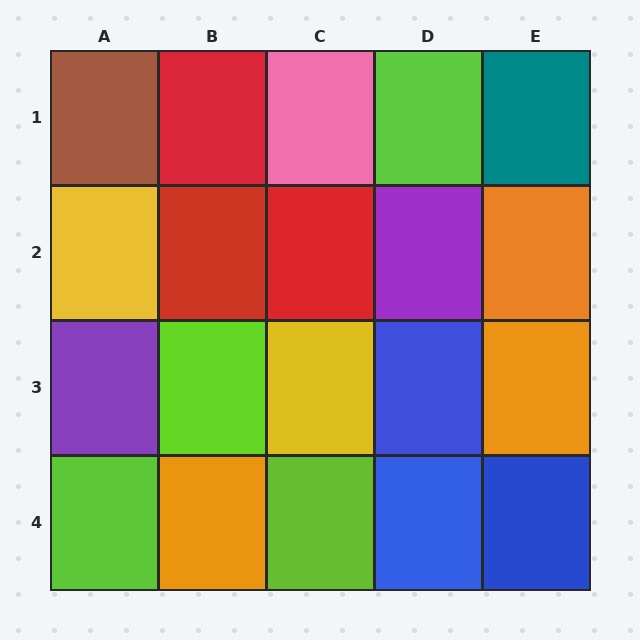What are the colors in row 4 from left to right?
Lime, orange, lime, blue, blue.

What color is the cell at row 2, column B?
Red.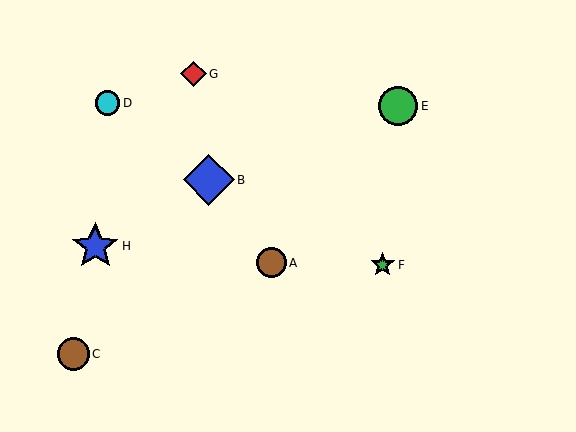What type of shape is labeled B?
Shape B is a blue diamond.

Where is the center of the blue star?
The center of the blue star is at (95, 246).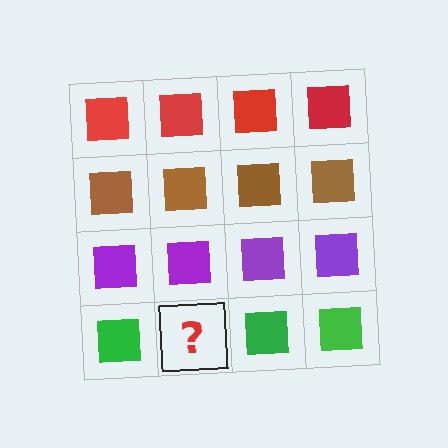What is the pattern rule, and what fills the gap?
The rule is that each row has a consistent color. The gap should be filled with a green square.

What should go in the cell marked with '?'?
The missing cell should contain a green square.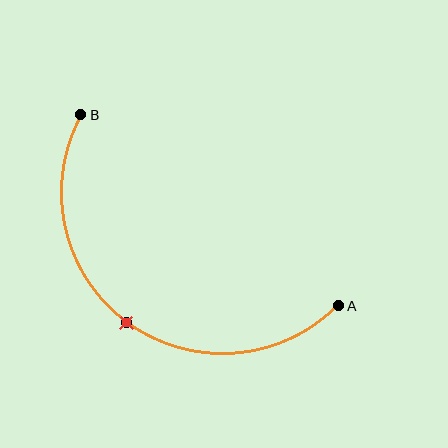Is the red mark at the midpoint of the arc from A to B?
Yes. The red mark lies on the arc at equal arc-length from both A and B — it is the arc midpoint.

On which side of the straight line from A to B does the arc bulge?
The arc bulges below and to the left of the straight line connecting A and B.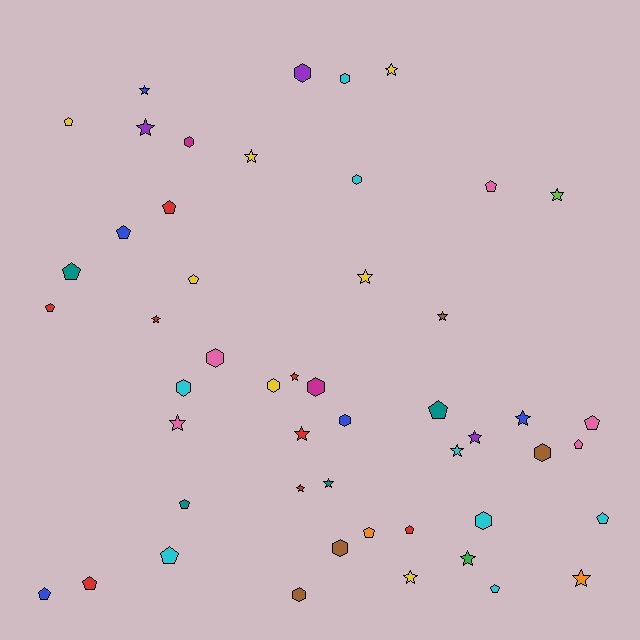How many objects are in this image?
There are 50 objects.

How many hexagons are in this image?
There are 13 hexagons.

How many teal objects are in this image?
There are 4 teal objects.